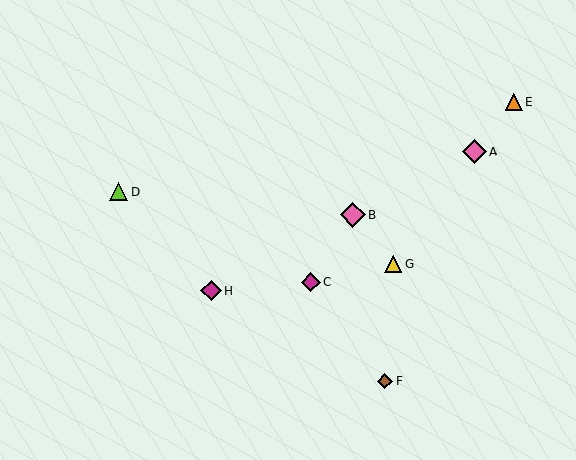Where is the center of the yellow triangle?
The center of the yellow triangle is at (393, 264).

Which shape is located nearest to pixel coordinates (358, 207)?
The pink diamond (labeled B) at (353, 215) is nearest to that location.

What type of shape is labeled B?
Shape B is a pink diamond.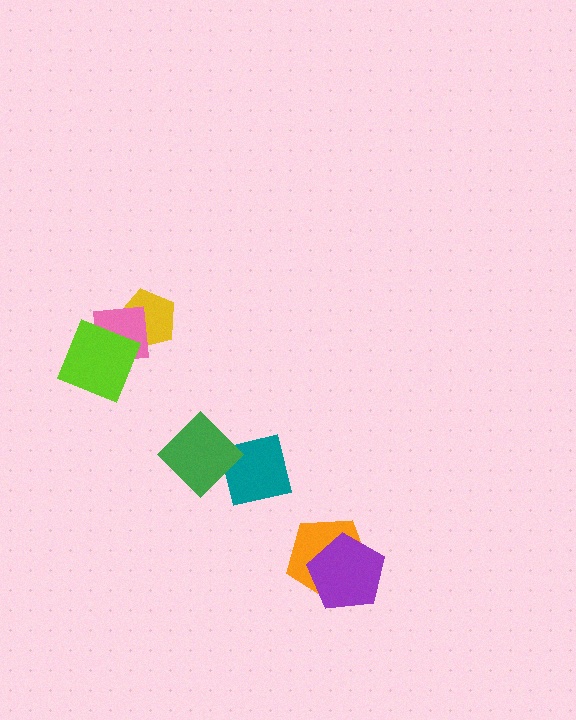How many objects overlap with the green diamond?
1 object overlaps with the green diamond.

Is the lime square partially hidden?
No, no other shape covers it.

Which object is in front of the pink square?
The lime square is in front of the pink square.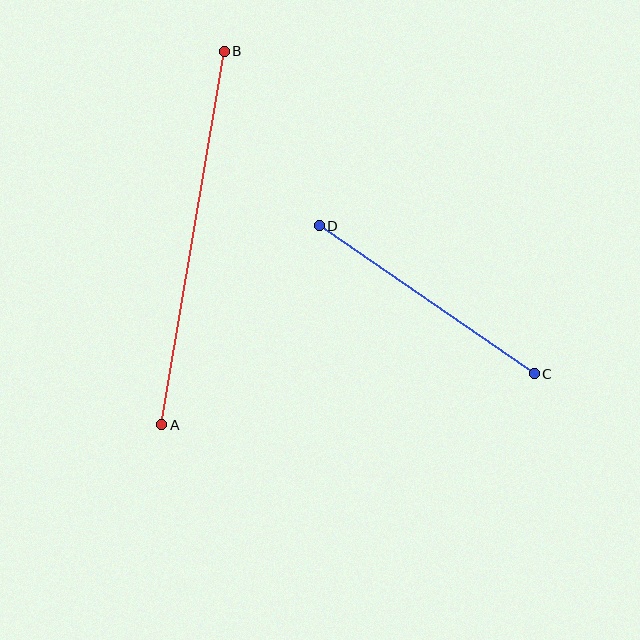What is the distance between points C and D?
The distance is approximately 261 pixels.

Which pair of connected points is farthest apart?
Points A and B are farthest apart.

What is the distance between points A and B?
The distance is approximately 379 pixels.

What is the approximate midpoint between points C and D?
The midpoint is at approximately (427, 300) pixels.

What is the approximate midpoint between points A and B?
The midpoint is at approximately (193, 238) pixels.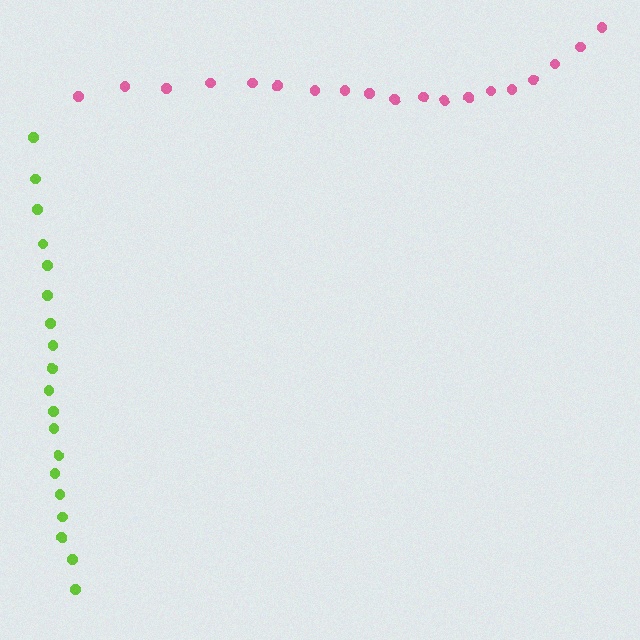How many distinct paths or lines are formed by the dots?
There are 2 distinct paths.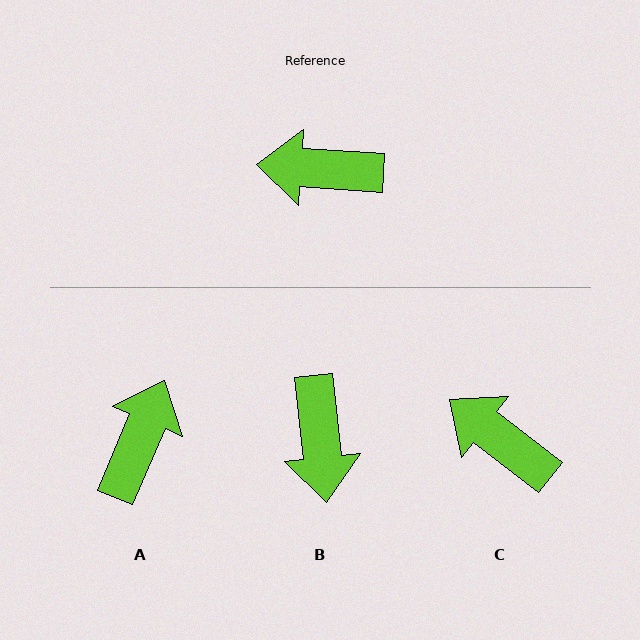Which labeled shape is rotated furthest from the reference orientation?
A, about 109 degrees away.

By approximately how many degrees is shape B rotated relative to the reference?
Approximately 100 degrees counter-clockwise.